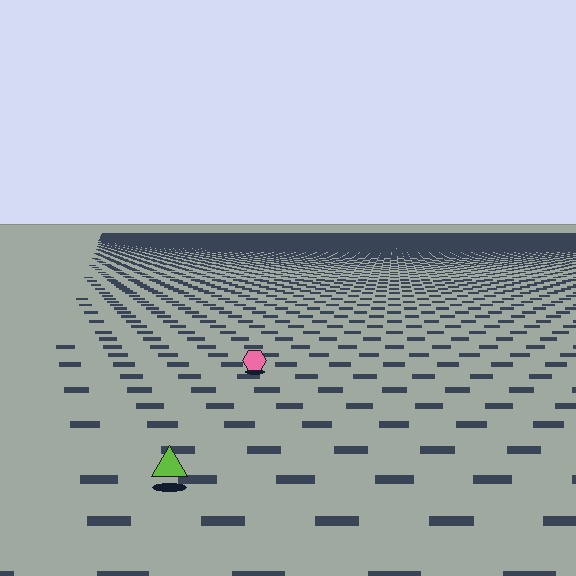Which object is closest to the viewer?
The lime triangle is closest. The texture marks near it are larger and more spread out.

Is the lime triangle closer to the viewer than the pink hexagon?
Yes. The lime triangle is closer — you can tell from the texture gradient: the ground texture is coarser near it.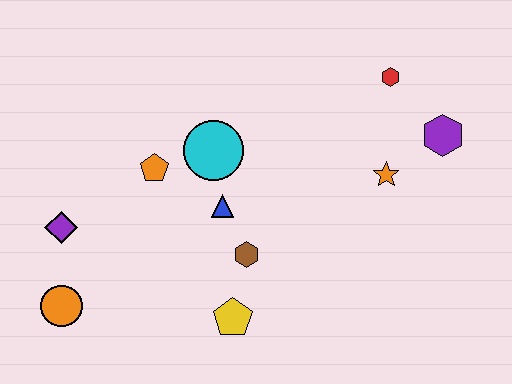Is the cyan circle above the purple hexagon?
No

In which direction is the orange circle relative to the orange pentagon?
The orange circle is below the orange pentagon.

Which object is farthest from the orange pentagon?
The purple hexagon is farthest from the orange pentagon.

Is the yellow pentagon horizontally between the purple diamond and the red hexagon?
Yes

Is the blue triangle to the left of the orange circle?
No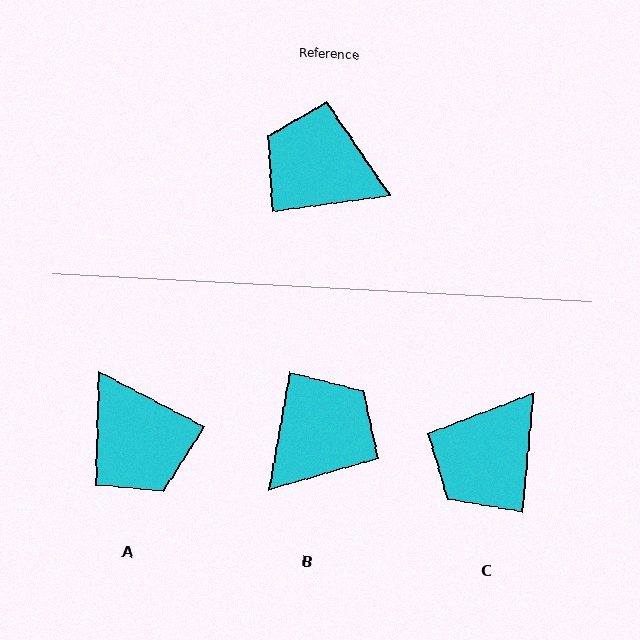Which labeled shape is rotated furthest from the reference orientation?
A, about 144 degrees away.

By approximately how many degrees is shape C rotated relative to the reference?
Approximately 77 degrees counter-clockwise.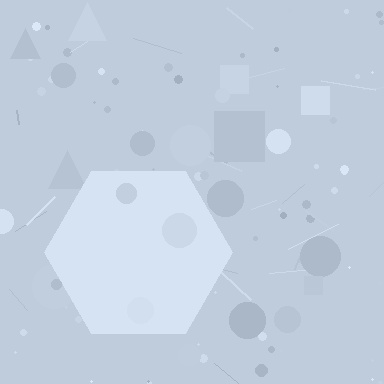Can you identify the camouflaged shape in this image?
The camouflaged shape is a hexagon.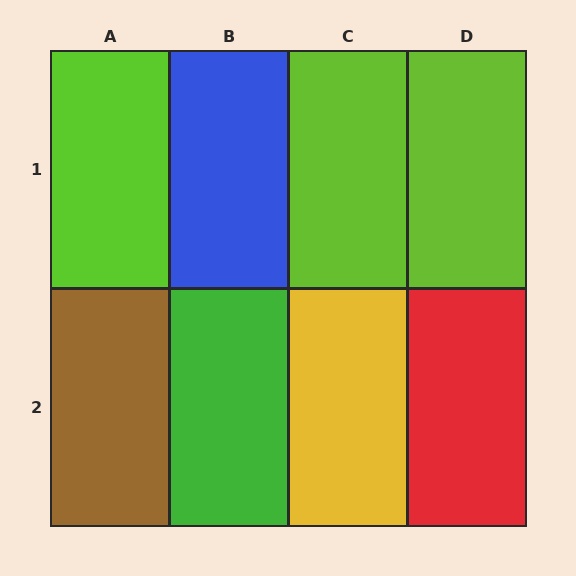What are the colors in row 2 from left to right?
Brown, green, yellow, red.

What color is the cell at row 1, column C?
Lime.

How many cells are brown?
1 cell is brown.